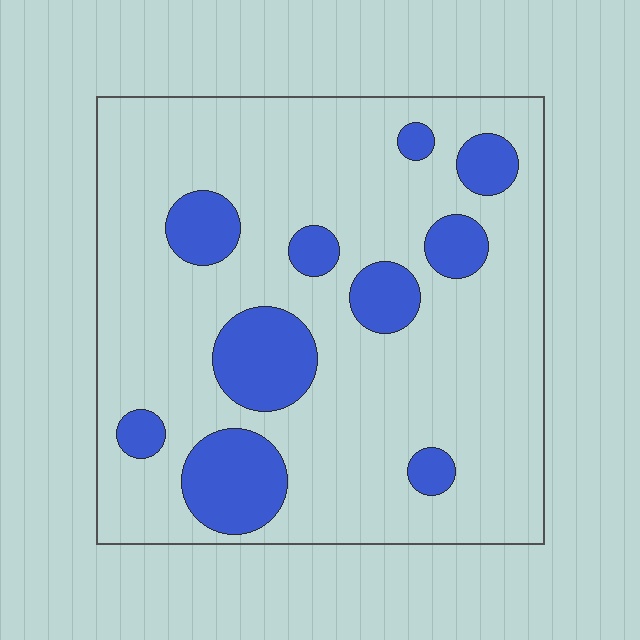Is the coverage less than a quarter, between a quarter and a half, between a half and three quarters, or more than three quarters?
Less than a quarter.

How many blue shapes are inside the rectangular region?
10.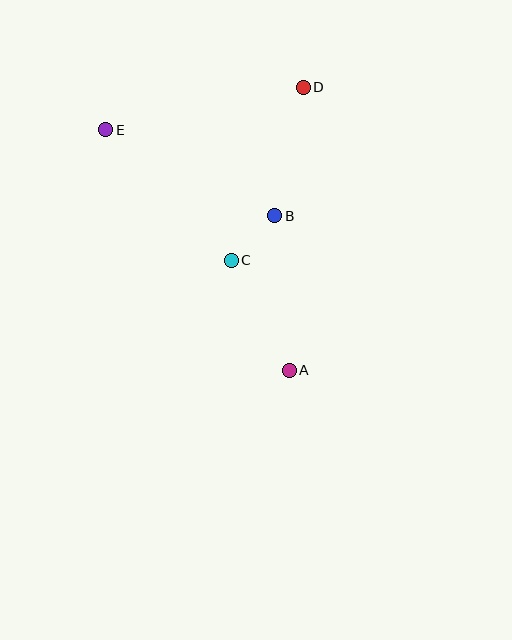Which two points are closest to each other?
Points B and C are closest to each other.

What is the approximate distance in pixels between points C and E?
The distance between C and E is approximately 181 pixels.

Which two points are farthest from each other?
Points A and E are farthest from each other.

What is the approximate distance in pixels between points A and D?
The distance between A and D is approximately 284 pixels.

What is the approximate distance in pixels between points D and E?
The distance between D and E is approximately 202 pixels.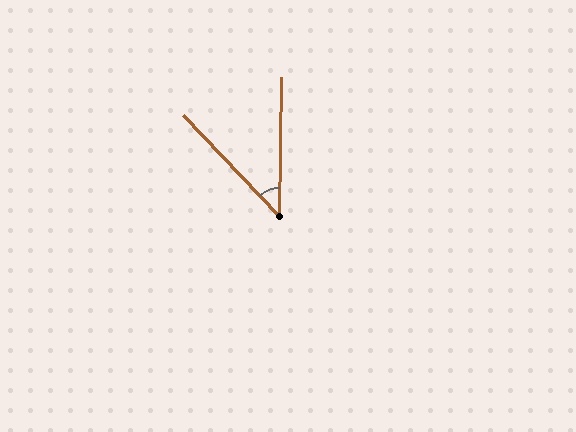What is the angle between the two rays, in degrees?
Approximately 45 degrees.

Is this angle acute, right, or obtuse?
It is acute.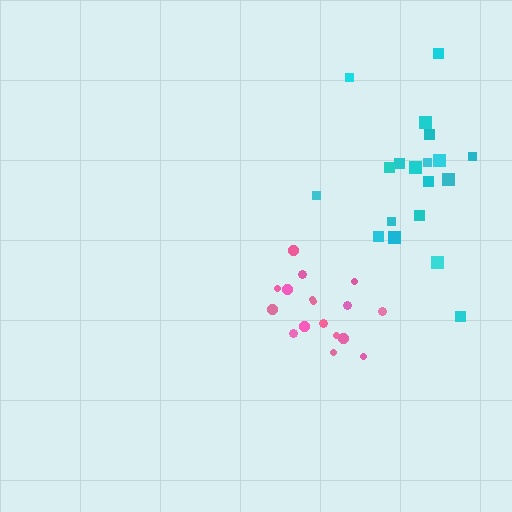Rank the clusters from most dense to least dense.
pink, cyan.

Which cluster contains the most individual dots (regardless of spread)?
Cyan (19).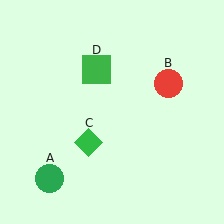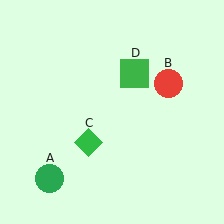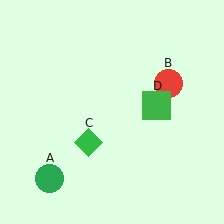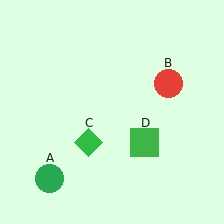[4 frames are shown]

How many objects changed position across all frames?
1 object changed position: green square (object D).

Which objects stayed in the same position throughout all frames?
Green circle (object A) and red circle (object B) and green diamond (object C) remained stationary.